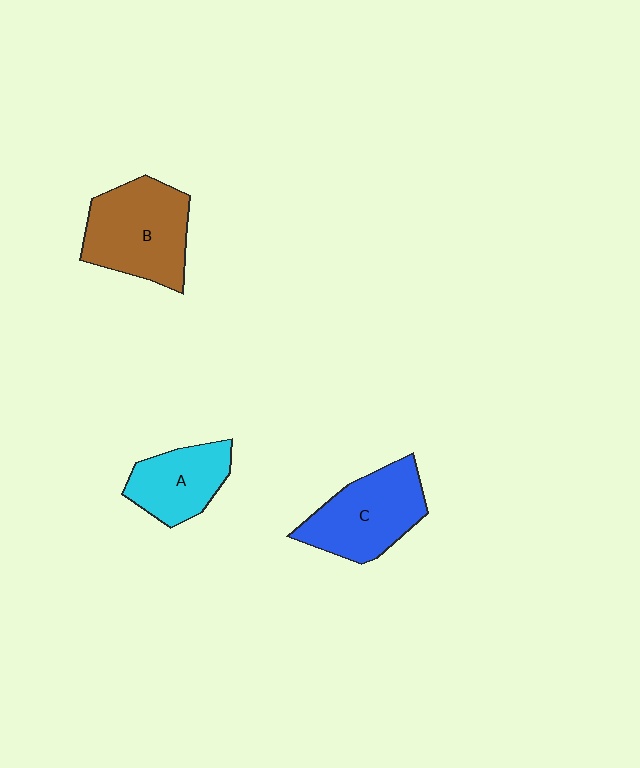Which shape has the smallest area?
Shape A (cyan).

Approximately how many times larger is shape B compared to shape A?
Approximately 1.5 times.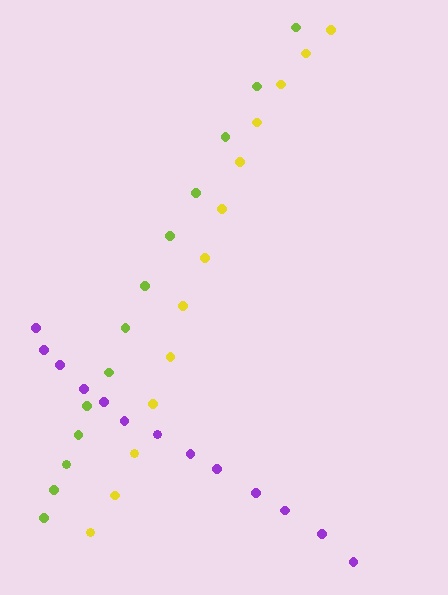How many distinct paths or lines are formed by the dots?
There are 3 distinct paths.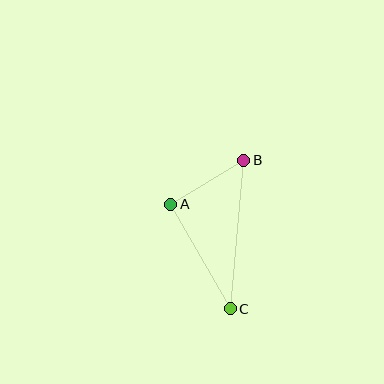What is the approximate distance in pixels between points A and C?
The distance between A and C is approximately 120 pixels.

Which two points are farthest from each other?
Points B and C are farthest from each other.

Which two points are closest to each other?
Points A and B are closest to each other.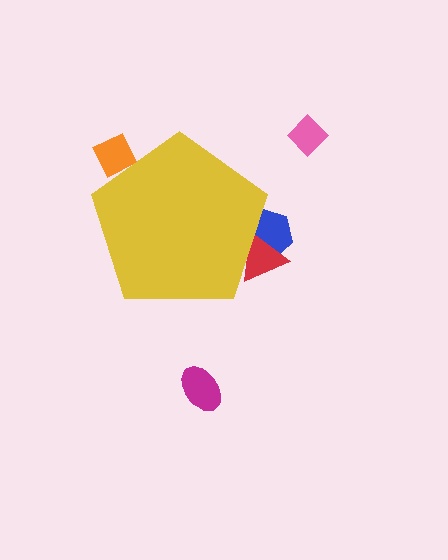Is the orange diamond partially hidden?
Yes, the orange diamond is partially hidden behind the yellow pentagon.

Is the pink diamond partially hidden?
No, the pink diamond is fully visible.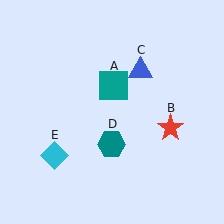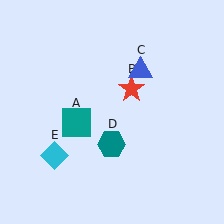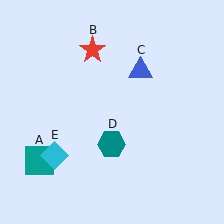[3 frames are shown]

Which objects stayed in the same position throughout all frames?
Blue triangle (object C) and teal hexagon (object D) and cyan diamond (object E) remained stationary.